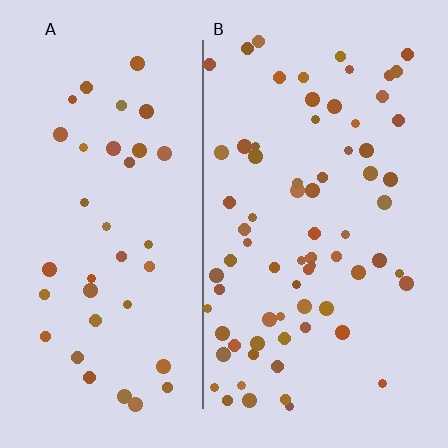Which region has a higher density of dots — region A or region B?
B (the right).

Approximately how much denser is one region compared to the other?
Approximately 1.9× — region B over region A.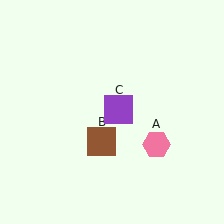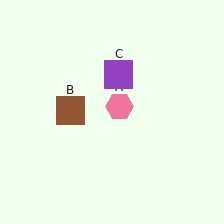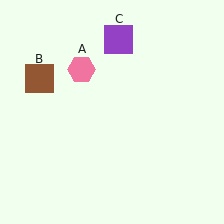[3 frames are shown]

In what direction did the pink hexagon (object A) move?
The pink hexagon (object A) moved up and to the left.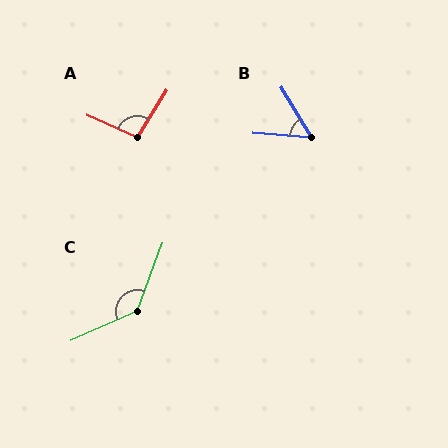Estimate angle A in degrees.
Approximately 97 degrees.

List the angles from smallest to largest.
B (54°), A (97°), C (134°).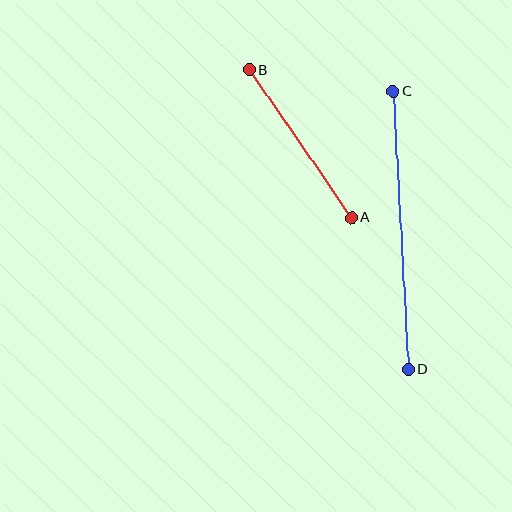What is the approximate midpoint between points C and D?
The midpoint is at approximately (401, 230) pixels.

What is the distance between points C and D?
The distance is approximately 279 pixels.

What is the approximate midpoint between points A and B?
The midpoint is at approximately (300, 144) pixels.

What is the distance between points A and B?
The distance is approximately 180 pixels.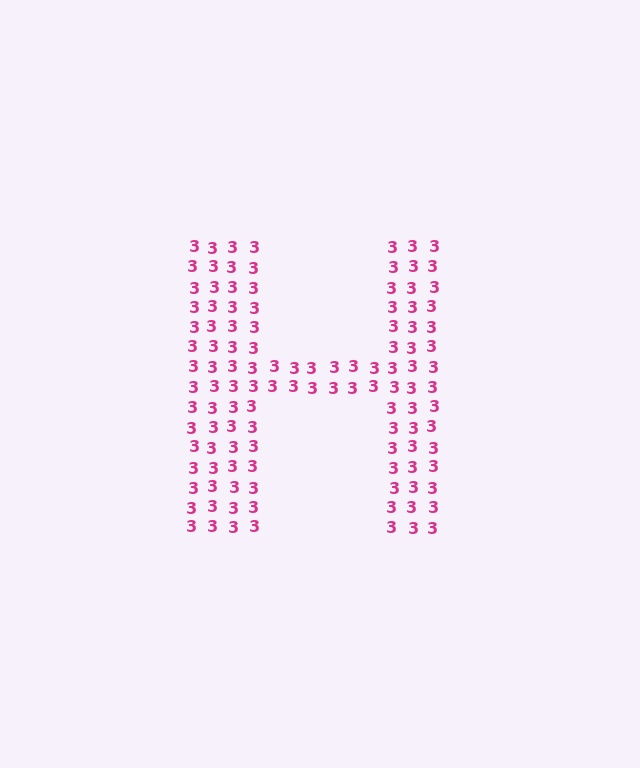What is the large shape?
The large shape is the letter H.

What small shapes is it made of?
It is made of small digit 3's.